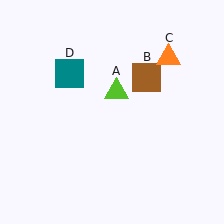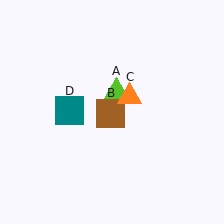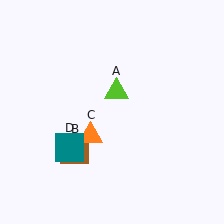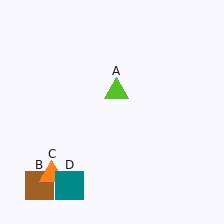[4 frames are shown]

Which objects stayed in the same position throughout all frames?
Lime triangle (object A) remained stationary.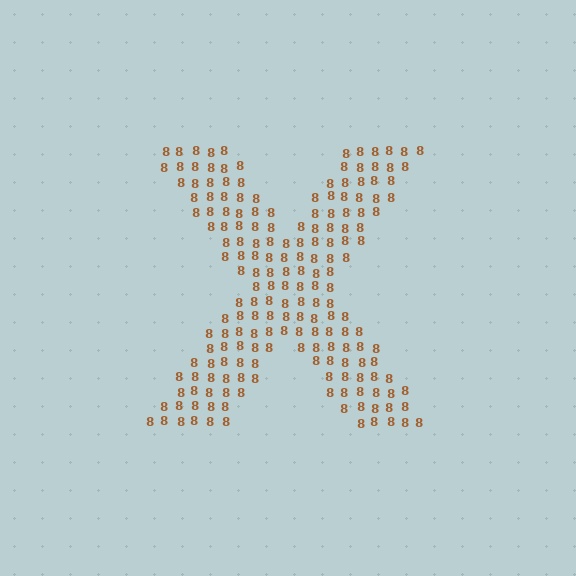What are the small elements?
The small elements are digit 8's.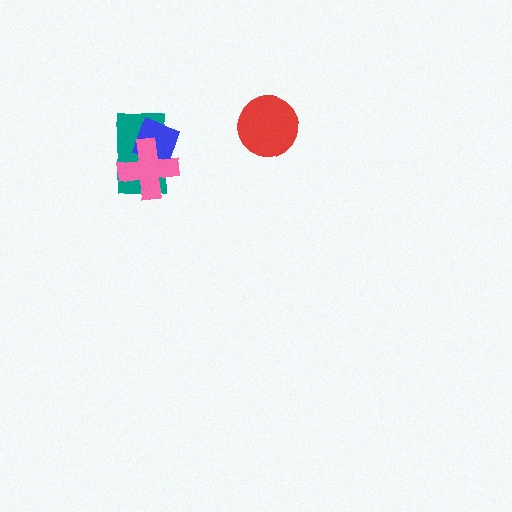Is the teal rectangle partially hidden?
Yes, it is partially covered by another shape.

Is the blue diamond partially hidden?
Yes, it is partially covered by another shape.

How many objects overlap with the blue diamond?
2 objects overlap with the blue diamond.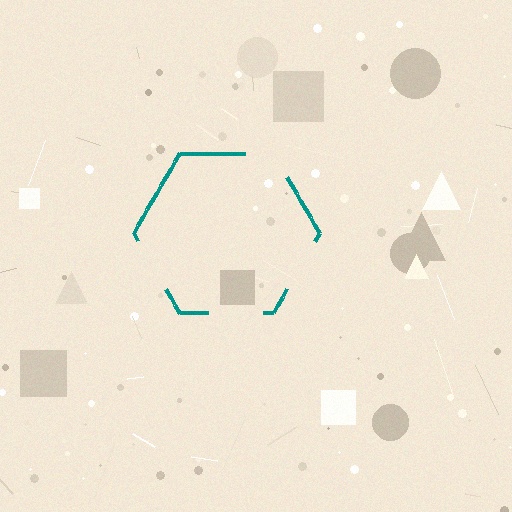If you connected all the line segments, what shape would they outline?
They would outline a hexagon.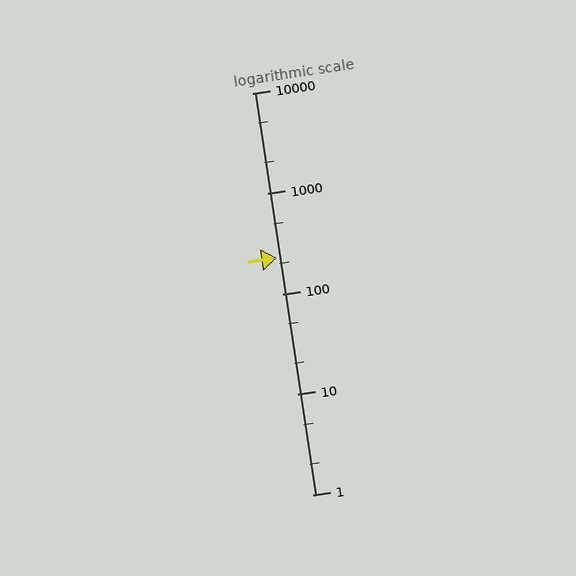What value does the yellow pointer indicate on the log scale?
The pointer indicates approximately 230.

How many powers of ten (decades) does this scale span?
The scale spans 4 decades, from 1 to 10000.